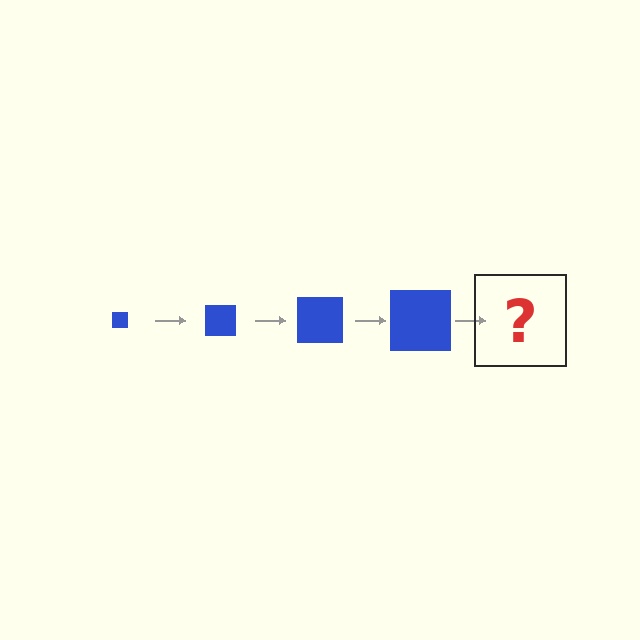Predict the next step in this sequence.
The next step is a blue square, larger than the previous one.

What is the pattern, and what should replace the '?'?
The pattern is that the square gets progressively larger each step. The '?' should be a blue square, larger than the previous one.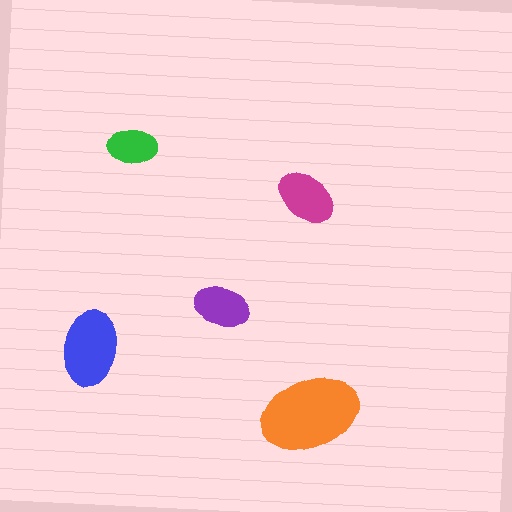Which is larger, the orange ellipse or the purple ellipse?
The orange one.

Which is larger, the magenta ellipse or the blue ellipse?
The blue one.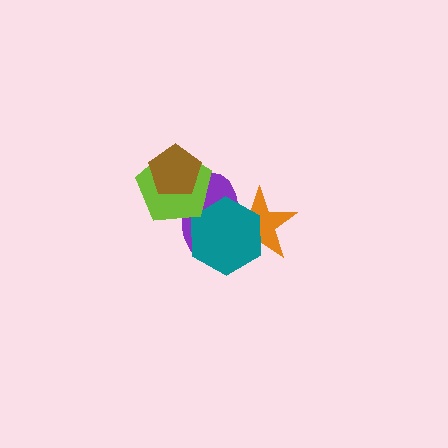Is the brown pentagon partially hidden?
No, no other shape covers it.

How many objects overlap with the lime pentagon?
2 objects overlap with the lime pentagon.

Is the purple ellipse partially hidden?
Yes, it is partially covered by another shape.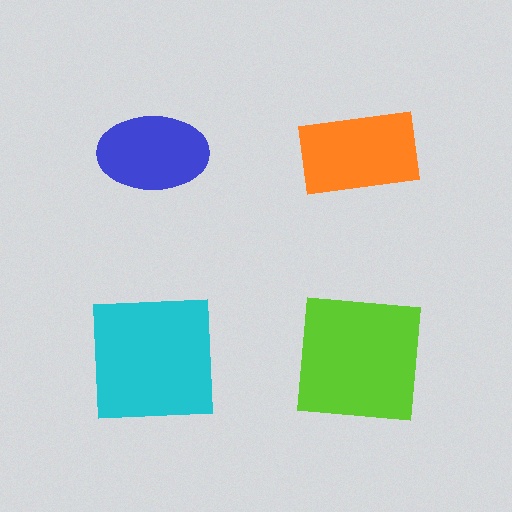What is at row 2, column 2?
A lime square.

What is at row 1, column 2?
An orange rectangle.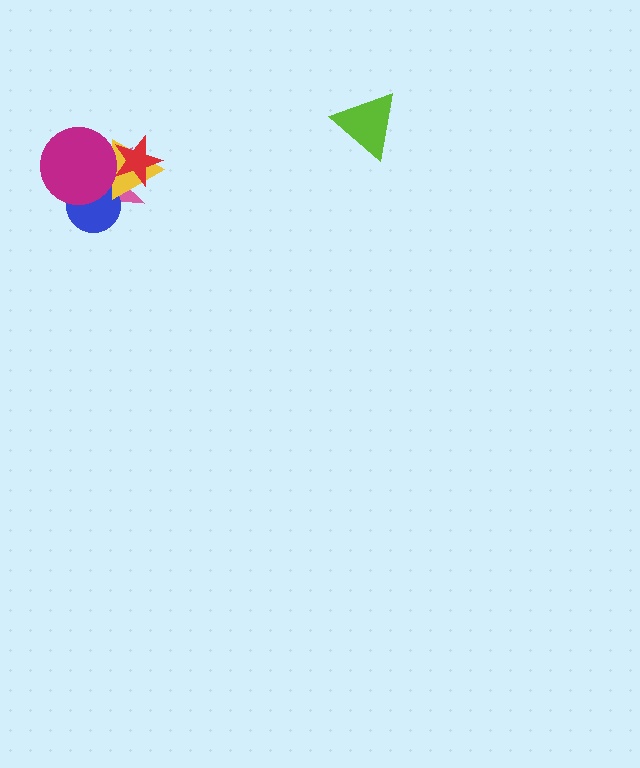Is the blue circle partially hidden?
Yes, it is partially covered by another shape.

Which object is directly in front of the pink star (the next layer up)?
The blue circle is directly in front of the pink star.